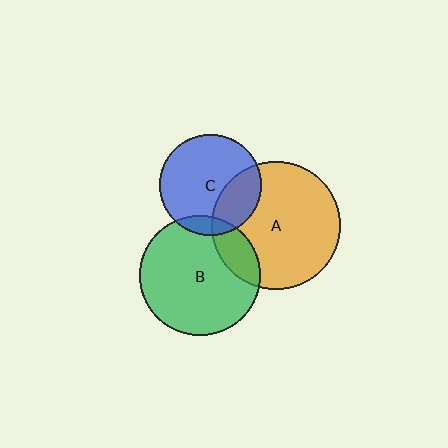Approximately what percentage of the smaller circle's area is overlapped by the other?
Approximately 15%.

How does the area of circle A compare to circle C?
Approximately 1.6 times.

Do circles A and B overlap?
Yes.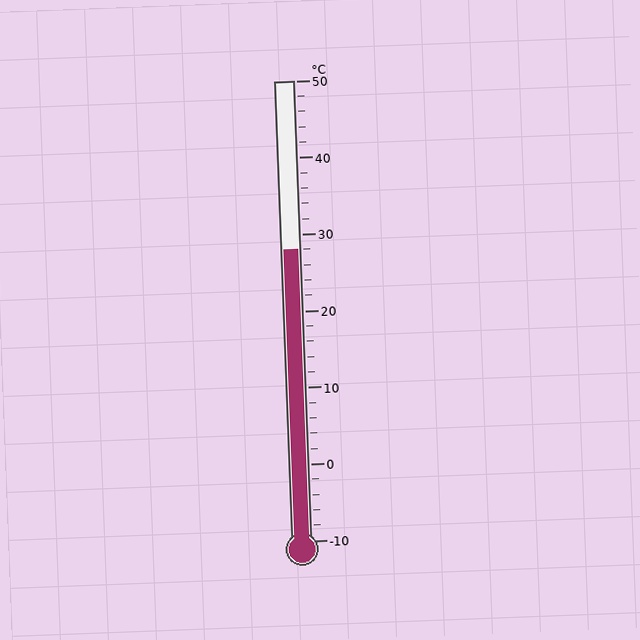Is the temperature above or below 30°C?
The temperature is below 30°C.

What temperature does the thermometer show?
The thermometer shows approximately 28°C.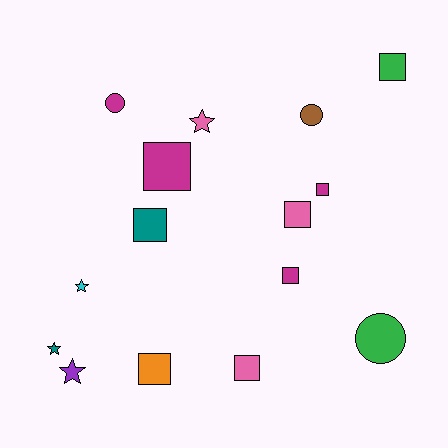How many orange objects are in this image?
There is 1 orange object.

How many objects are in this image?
There are 15 objects.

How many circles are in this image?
There are 3 circles.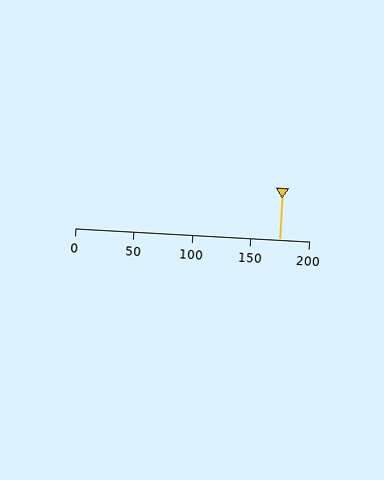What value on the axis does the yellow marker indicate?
The marker indicates approximately 175.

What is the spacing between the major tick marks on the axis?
The major ticks are spaced 50 apart.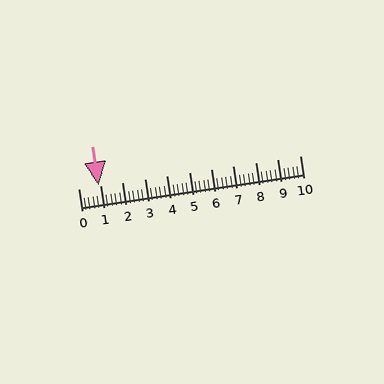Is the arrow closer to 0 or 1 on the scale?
The arrow is closer to 1.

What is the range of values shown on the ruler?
The ruler shows values from 0 to 10.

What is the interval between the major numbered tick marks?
The major tick marks are spaced 1 units apart.